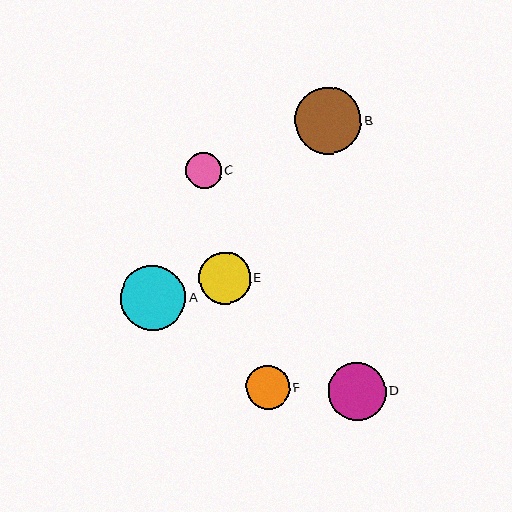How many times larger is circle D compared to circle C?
Circle D is approximately 1.6 times the size of circle C.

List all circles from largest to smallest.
From largest to smallest: B, A, D, E, F, C.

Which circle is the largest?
Circle B is the largest with a size of approximately 66 pixels.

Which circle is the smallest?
Circle C is the smallest with a size of approximately 35 pixels.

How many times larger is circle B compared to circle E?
Circle B is approximately 1.3 times the size of circle E.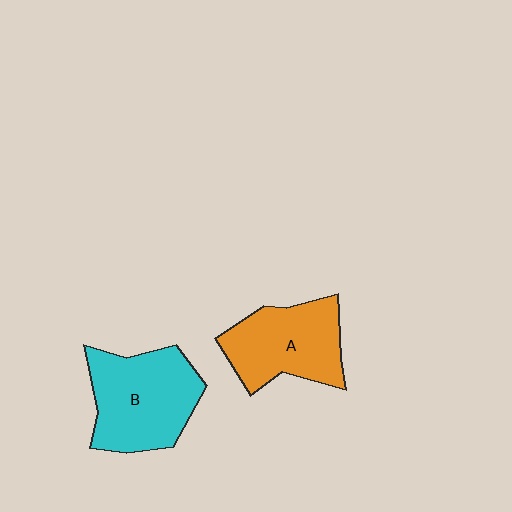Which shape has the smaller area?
Shape A (orange).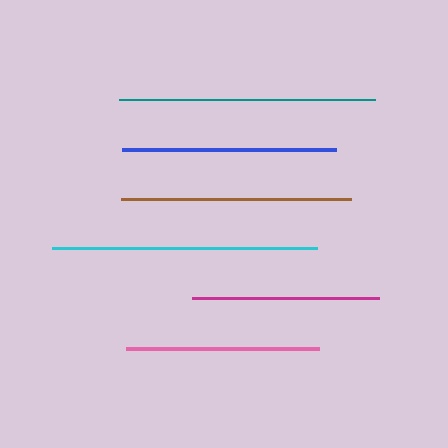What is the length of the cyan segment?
The cyan segment is approximately 264 pixels long.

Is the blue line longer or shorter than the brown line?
The brown line is longer than the blue line.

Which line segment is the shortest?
The magenta line is the shortest at approximately 187 pixels.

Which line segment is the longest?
The cyan line is the longest at approximately 264 pixels.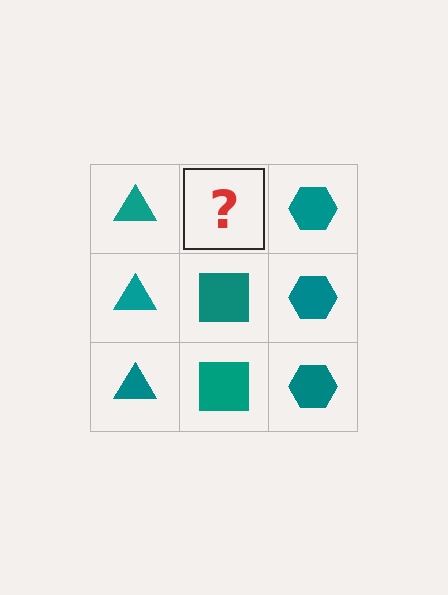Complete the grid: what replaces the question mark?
The question mark should be replaced with a teal square.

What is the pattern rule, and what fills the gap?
The rule is that each column has a consistent shape. The gap should be filled with a teal square.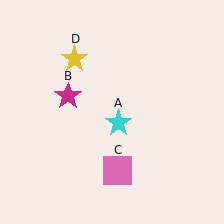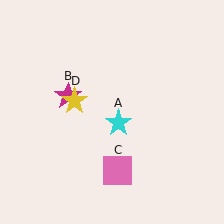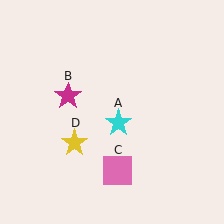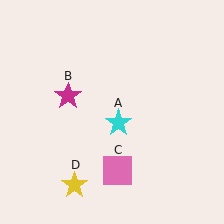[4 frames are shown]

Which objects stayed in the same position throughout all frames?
Cyan star (object A) and magenta star (object B) and pink square (object C) remained stationary.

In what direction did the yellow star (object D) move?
The yellow star (object D) moved down.